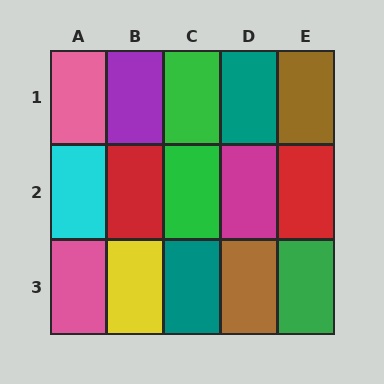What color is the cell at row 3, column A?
Pink.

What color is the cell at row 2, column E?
Red.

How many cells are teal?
2 cells are teal.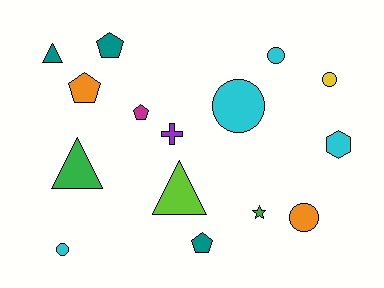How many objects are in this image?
There are 15 objects.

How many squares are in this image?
There are no squares.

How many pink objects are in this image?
There are no pink objects.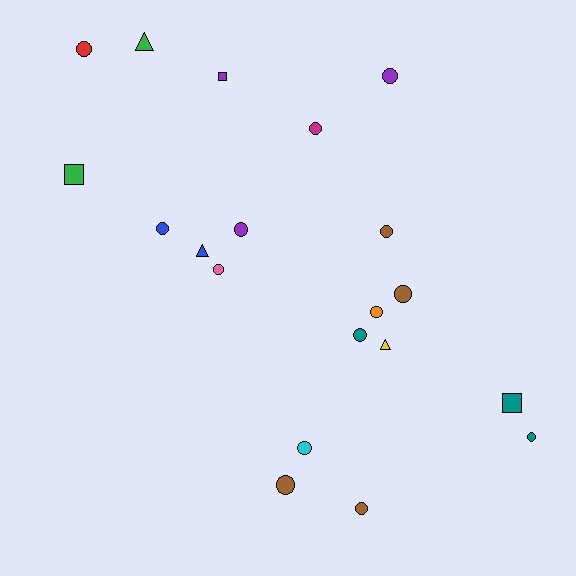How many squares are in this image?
There are 3 squares.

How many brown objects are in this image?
There are 4 brown objects.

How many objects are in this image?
There are 20 objects.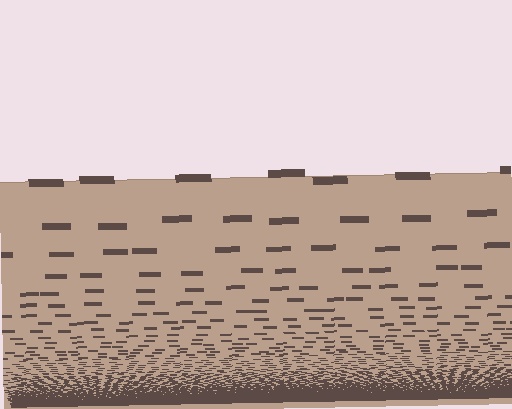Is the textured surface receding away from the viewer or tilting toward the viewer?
The surface appears to tilt toward the viewer. Texture elements get larger and sparser toward the top.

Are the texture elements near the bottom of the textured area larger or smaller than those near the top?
Smaller. The gradient is inverted — elements near the bottom are smaller and denser.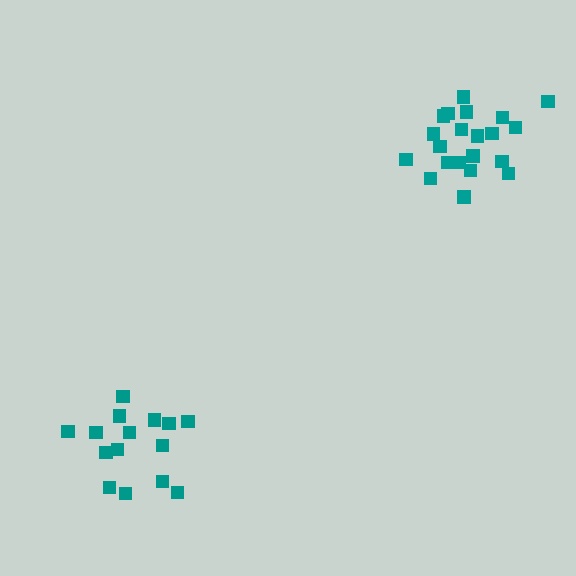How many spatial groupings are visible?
There are 2 spatial groupings.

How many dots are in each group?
Group 1: 15 dots, Group 2: 21 dots (36 total).